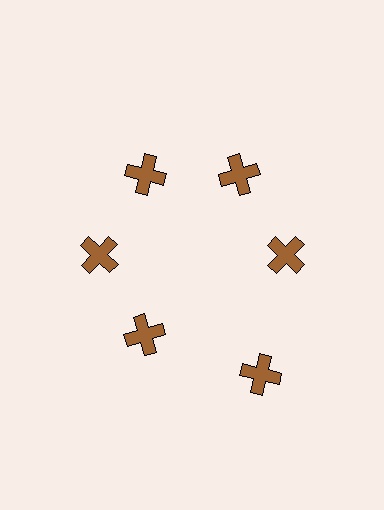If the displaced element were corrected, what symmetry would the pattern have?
It would have 6-fold rotational symmetry — the pattern would map onto itself every 60 degrees.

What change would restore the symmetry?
The symmetry would be restored by moving it inward, back onto the ring so that all 6 crosses sit at equal angles and equal distance from the center.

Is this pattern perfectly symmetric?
No. The 6 brown crosses are arranged in a ring, but one element near the 5 o'clock position is pushed outward from the center, breaking the 6-fold rotational symmetry.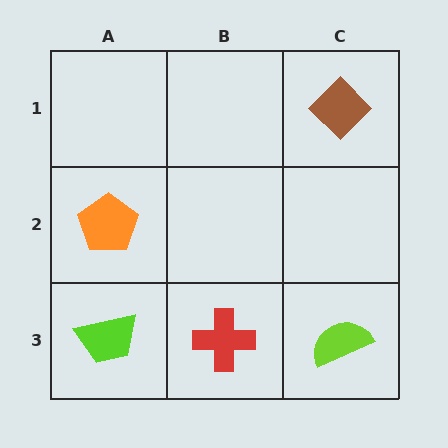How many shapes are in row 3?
3 shapes.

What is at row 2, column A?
An orange pentagon.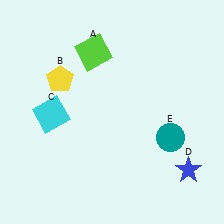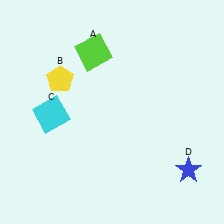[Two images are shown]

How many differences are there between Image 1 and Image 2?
There is 1 difference between the two images.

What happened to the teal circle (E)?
The teal circle (E) was removed in Image 2. It was in the bottom-right area of Image 1.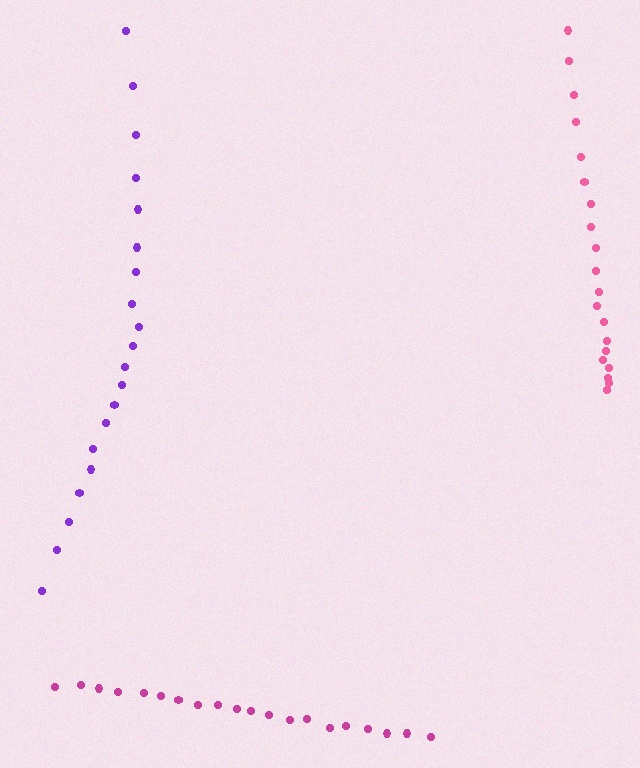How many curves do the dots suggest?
There are 3 distinct paths.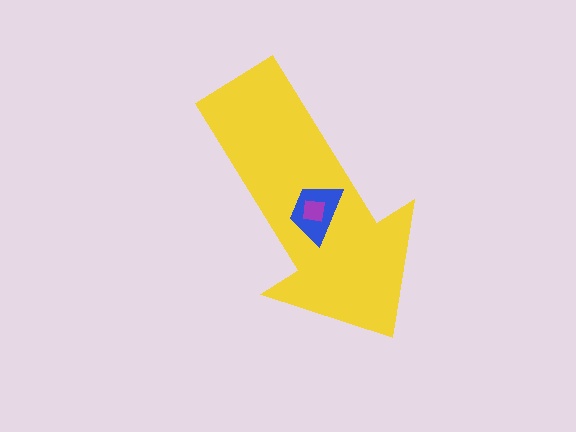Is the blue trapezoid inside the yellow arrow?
Yes.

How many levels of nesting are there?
3.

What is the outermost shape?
The yellow arrow.